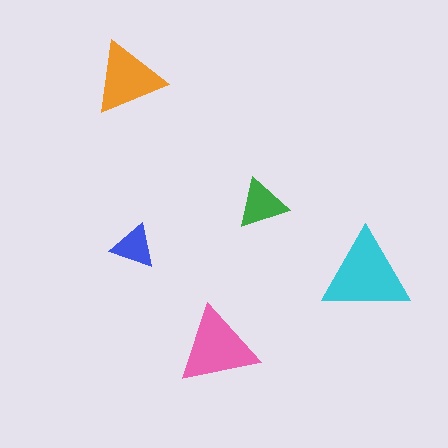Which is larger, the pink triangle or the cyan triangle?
The cyan one.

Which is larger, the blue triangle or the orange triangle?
The orange one.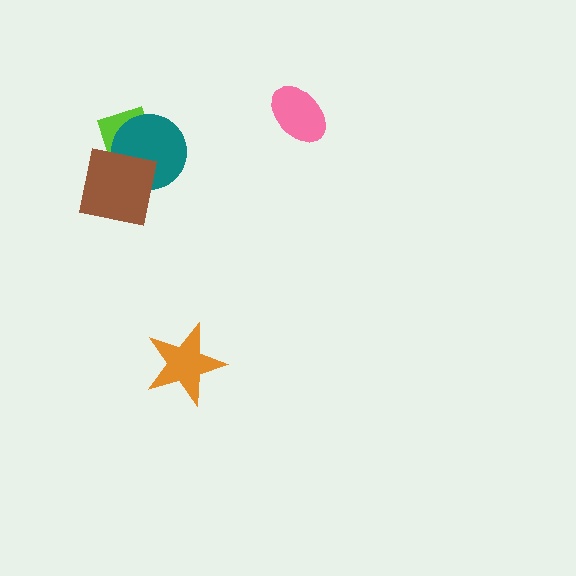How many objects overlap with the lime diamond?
2 objects overlap with the lime diamond.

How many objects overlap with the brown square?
2 objects overlap with the brown square.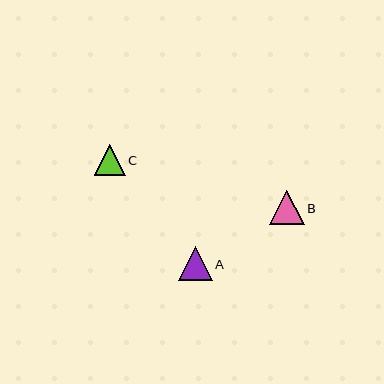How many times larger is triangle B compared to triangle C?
Triangle B is approximately 1.1 times the size of triangle C.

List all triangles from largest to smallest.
From largest to smallest: B, A, C.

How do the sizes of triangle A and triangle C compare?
Triangle A and triangle C are approximately the same size.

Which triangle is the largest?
Triangle B is the largest with a size of approximately 34 pixels.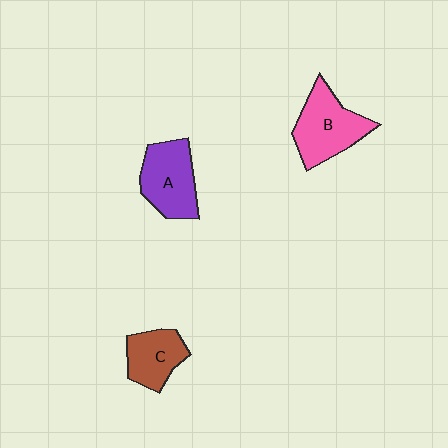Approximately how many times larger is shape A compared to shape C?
Approximately 1.3 times.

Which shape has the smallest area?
Shape C (brown).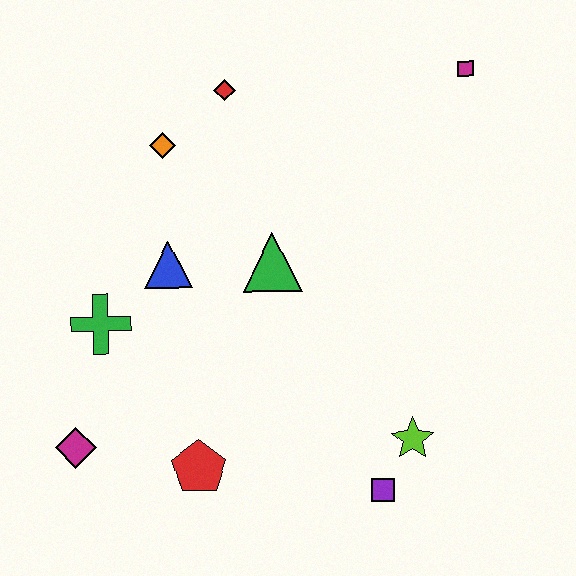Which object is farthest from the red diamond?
The purple square is farthest from the red diamond.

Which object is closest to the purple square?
The lime star is closest to the purple square.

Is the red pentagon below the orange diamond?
Yes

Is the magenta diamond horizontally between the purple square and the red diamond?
No